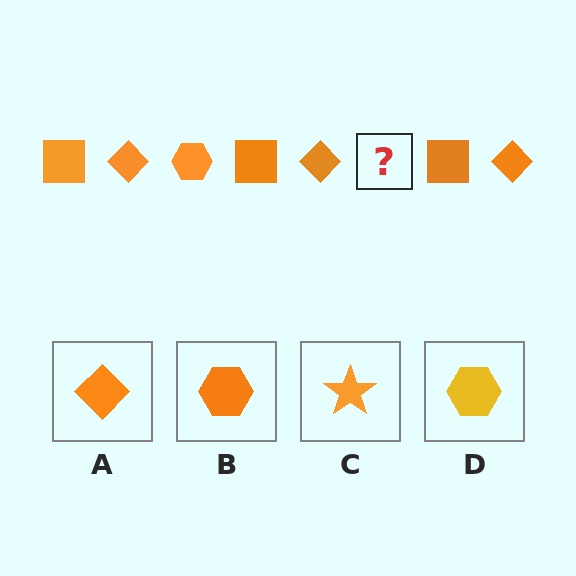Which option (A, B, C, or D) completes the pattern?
B.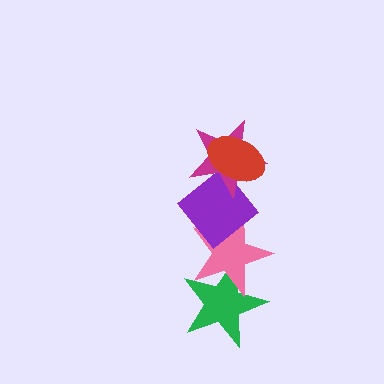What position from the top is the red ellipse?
The red ellipse is 1st from the top.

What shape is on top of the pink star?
The purple diamond is on top of the pink star.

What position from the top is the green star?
The green star is 5th from the top.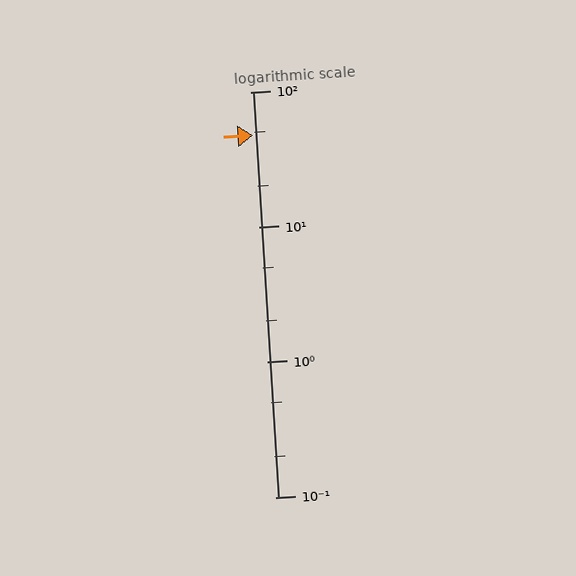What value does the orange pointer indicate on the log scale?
The pointer indicates approximately 48.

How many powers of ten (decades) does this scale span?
The scale spans 3 decades, from 0.1 to 100.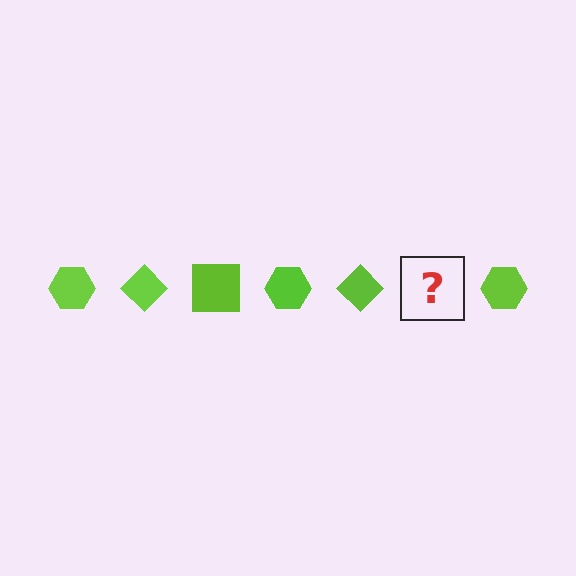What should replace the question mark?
The question mark should be replaced with a lime square.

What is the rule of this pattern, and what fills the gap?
The rule is that the pattern cycles through hexagon, diamond, square shapes in lime. The gap should be filled with a lime square.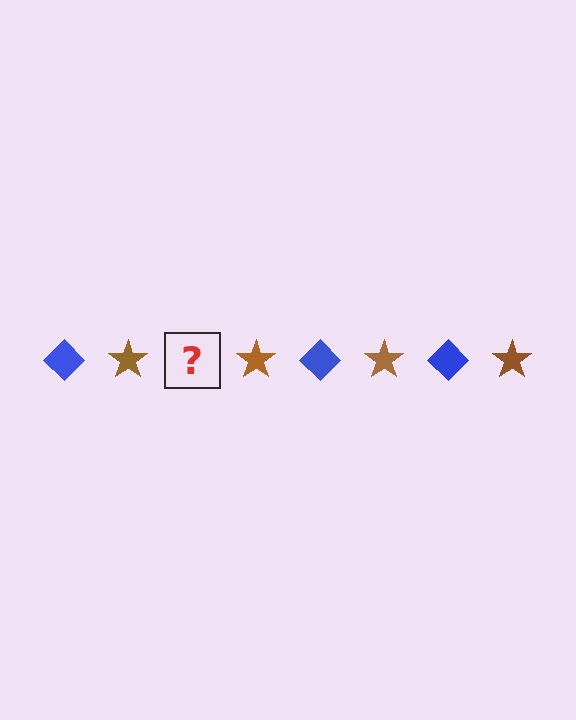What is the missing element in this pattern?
The missing element is a blue diamond.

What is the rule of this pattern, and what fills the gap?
The rule is that the pattern alternates between blue diamond and brown star. The gap should be filled with a blue diamond.